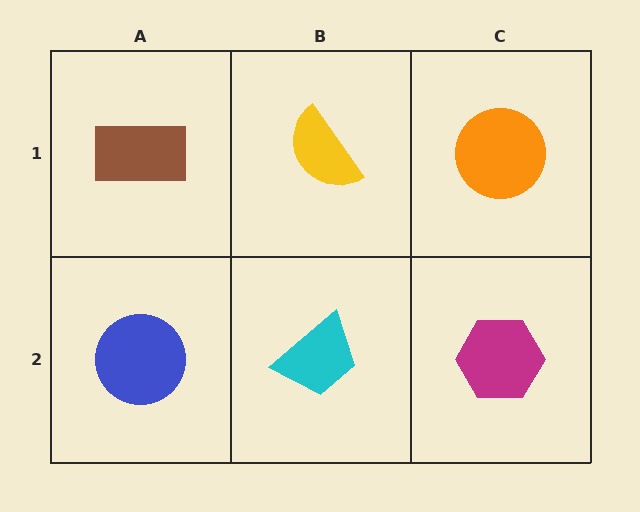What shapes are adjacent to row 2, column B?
A yellow semicircle (row 1, column B), a blue circle (row 2, column A), a magenta hexagon (row 2, column C).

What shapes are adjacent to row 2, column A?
A brown rectangle (row 1, column A), a cyan trapezoid (row 2, column B).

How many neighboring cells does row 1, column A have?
2.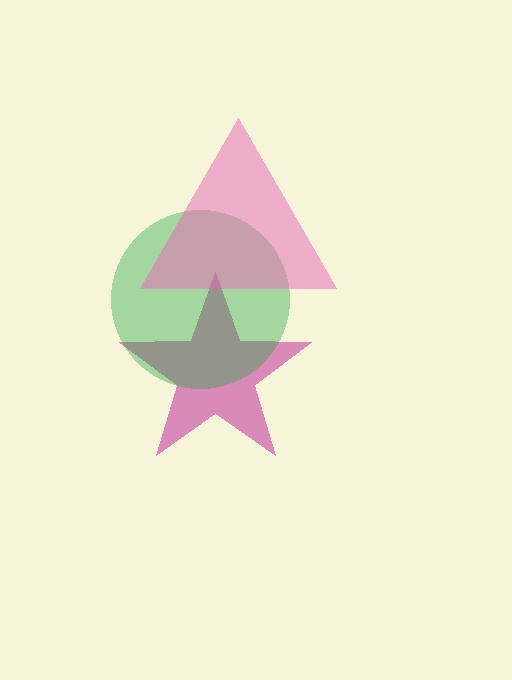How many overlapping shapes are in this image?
There are 3 overlapping shapes in the image.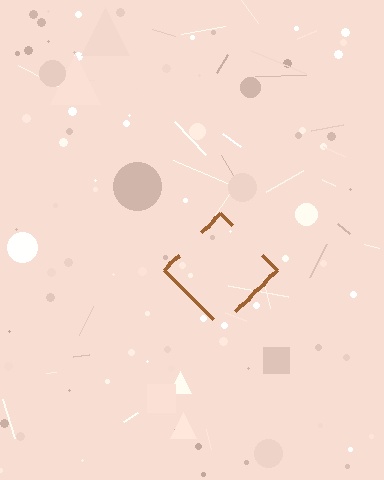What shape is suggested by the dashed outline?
The dashed outline suggests a diamond.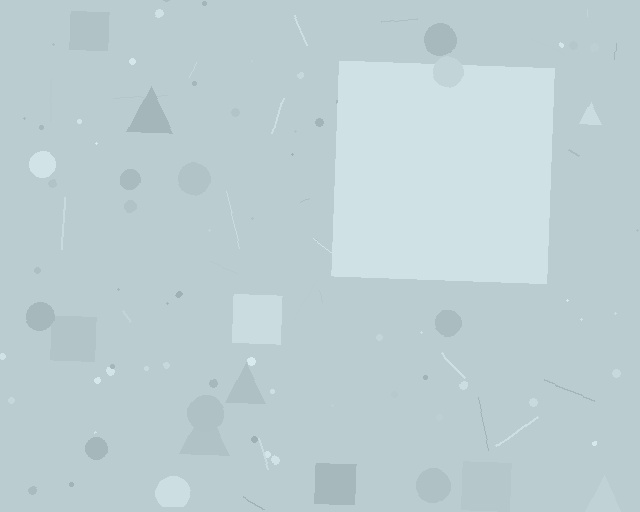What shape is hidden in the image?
A square is hidden in the image.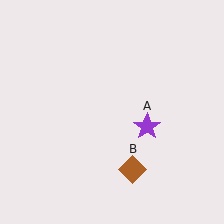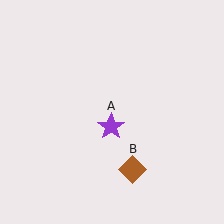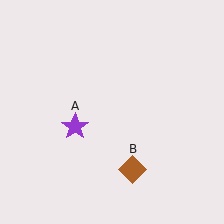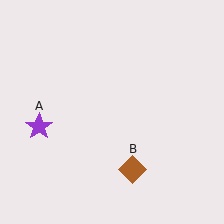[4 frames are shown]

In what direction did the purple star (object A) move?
The purple star (object A) moved left.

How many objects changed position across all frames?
1 object changed position: purple star (object A).